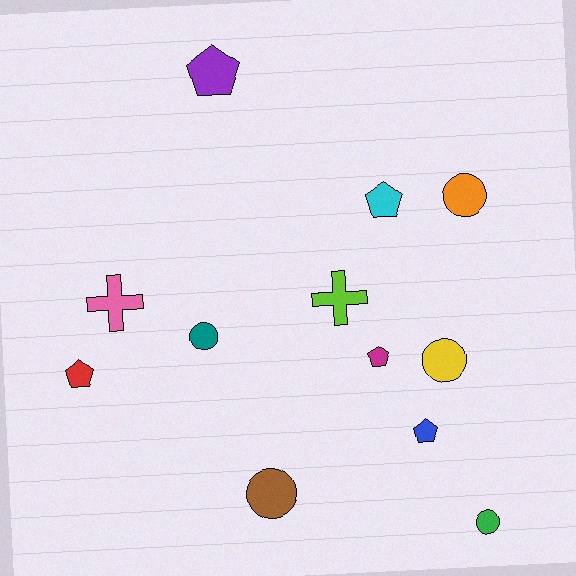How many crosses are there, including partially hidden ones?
There are 2 crosses.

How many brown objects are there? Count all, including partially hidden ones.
There is 1 brown object.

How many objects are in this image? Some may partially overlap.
There are 12 objects.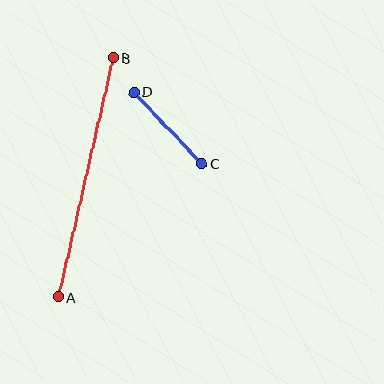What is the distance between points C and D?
The distance is approximately 99 pixels.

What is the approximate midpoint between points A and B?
The midpoint is at approximately (86, 177) pixels.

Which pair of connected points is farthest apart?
Points A and B are farthest apart.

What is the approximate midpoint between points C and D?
The midpoint is at approximately (168, 128) pixels.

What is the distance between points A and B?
The distance is approximately 245 pixels.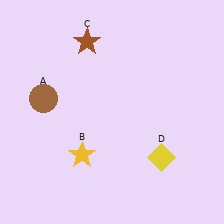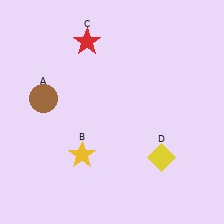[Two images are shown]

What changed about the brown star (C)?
In Image 1, C is brown. In Image 2, it changed to red.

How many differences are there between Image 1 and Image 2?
There is 1 difference between the two images.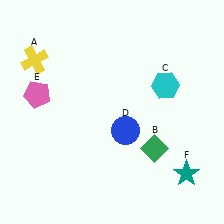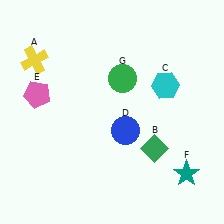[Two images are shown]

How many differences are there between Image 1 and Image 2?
There is 1 difference between the two images.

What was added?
A green circle (G) was added in Image 2.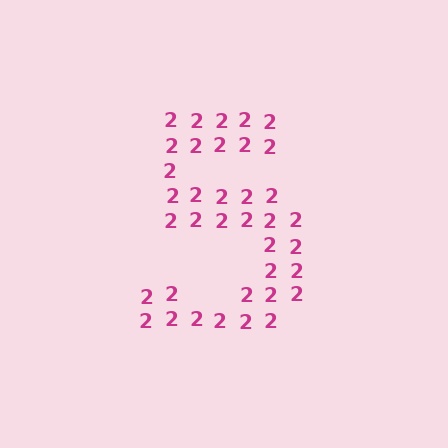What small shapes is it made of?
It is made of small digit 2's.